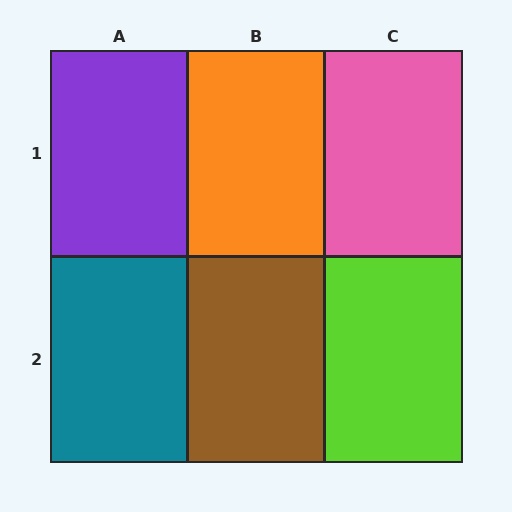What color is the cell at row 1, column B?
Orange.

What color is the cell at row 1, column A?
Purple.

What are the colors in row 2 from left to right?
Teal, brown, lime.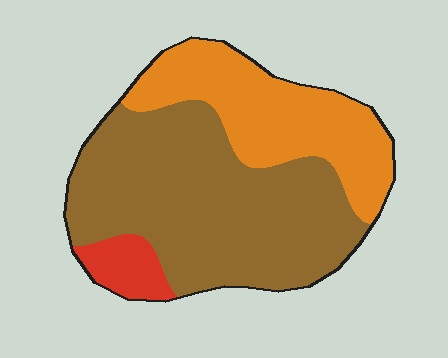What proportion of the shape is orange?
Orange covers 33% of the shape.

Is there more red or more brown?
Brown.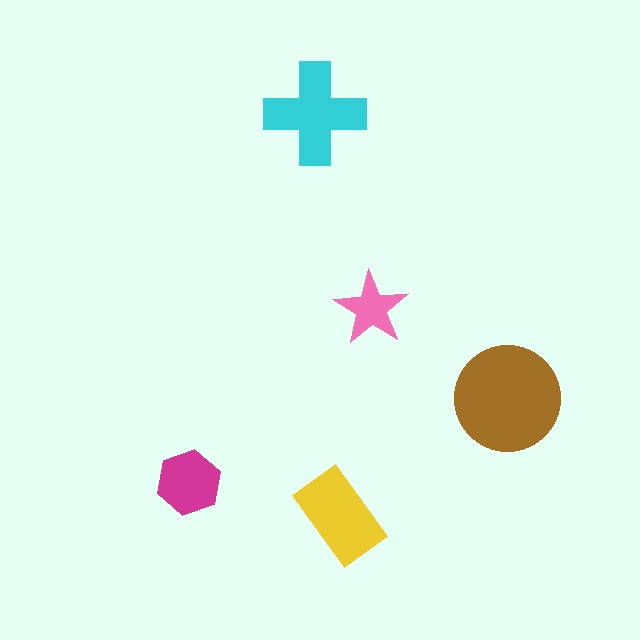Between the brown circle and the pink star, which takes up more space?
The brown circle.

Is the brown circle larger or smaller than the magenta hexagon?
Larger.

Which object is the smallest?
The pink star.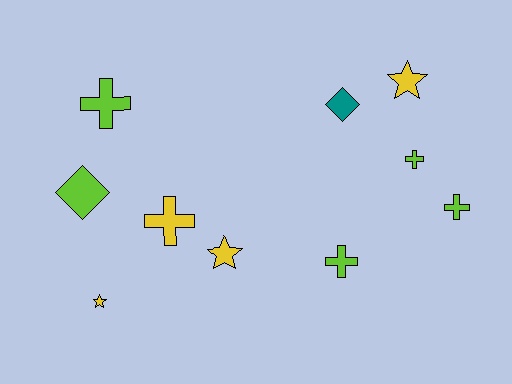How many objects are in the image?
There are 10 objects.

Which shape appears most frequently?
Cross, with 5 objects.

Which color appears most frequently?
Lime, with 5 objects.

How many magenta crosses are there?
There are no magenta crosses.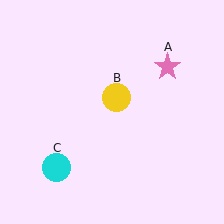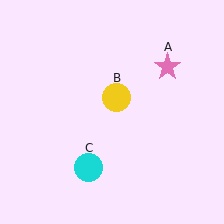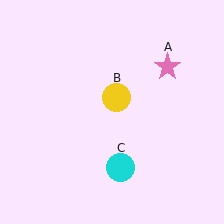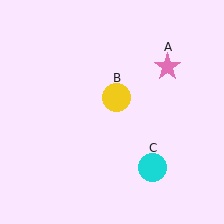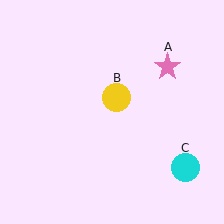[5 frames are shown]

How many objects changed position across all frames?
1 object changed position: cyan circle (object C).